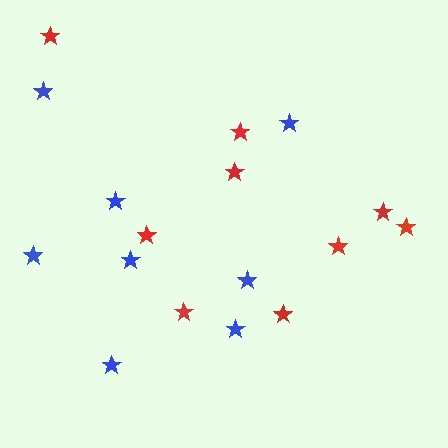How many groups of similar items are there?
There are 2 groups: one group of blue stars (8) and one group of red stars (9).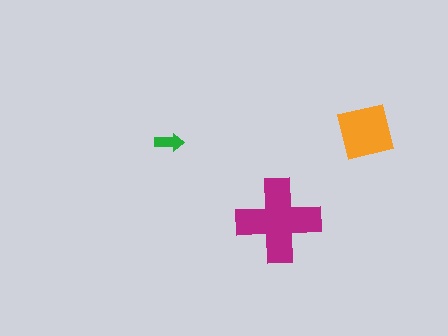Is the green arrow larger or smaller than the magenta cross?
Smaller.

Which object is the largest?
The magenta cross.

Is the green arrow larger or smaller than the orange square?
Smaller.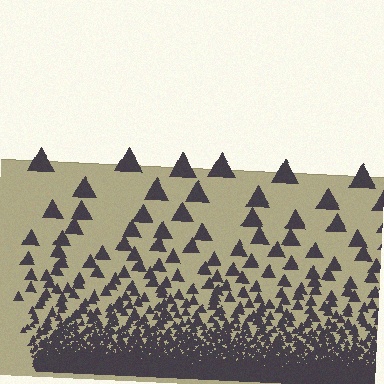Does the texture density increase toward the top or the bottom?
Density increases toward the bottom.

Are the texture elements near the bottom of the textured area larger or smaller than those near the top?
Smaller. The gradient is inverted — elements near the bottom are smaller and denser.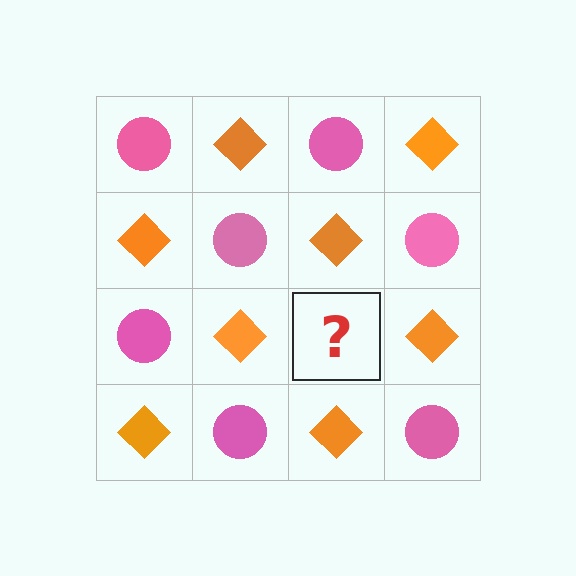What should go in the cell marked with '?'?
The missing cell should contain a pink circle.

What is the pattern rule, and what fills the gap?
The rule is that it alternates pink circle and orange diamond in a checkerboard pattern. The gap should be filled with a pink circle.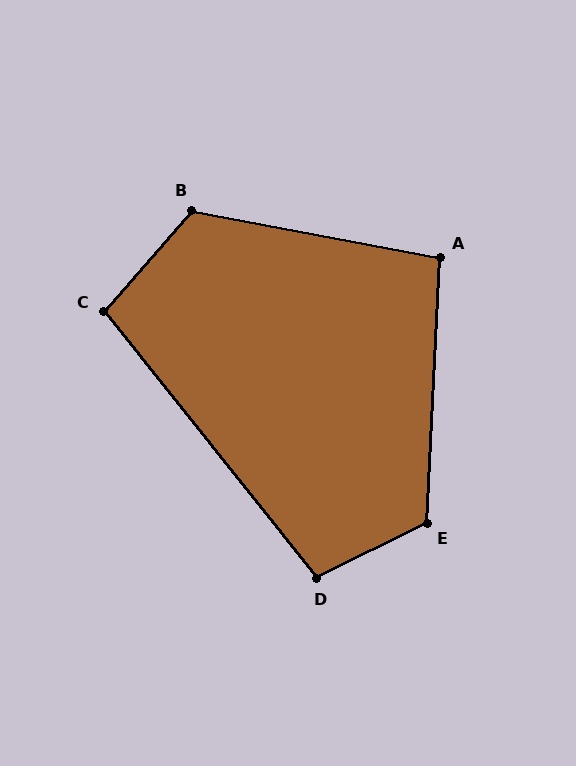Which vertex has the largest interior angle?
B, at approximately 120 degrees.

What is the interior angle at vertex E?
Approximately 119 degrees (obtuse).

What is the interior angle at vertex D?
Approximately 102 degrees (obtuse).